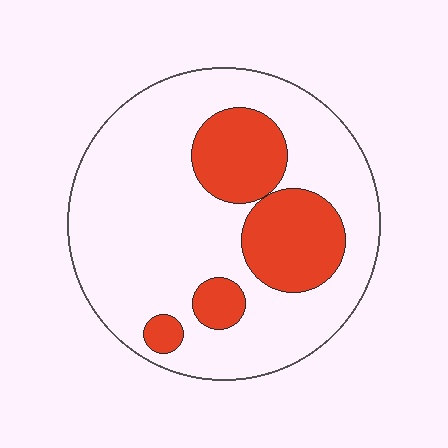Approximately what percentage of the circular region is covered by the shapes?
Approximately 25%.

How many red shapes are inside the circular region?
4.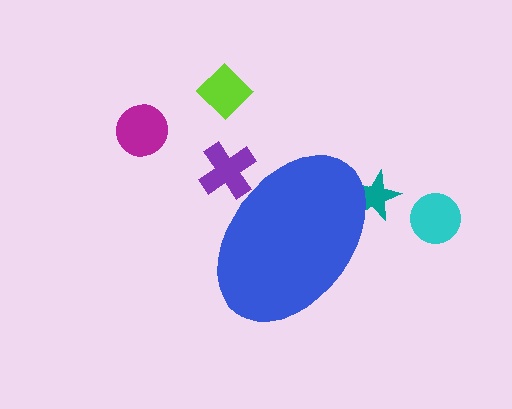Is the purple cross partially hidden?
Yes, the purple cross is partially hidden behind the blue ellipse.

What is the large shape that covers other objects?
A blue ellipse.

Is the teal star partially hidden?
Yes, the teal star is partially hidden behind the blue ellipse.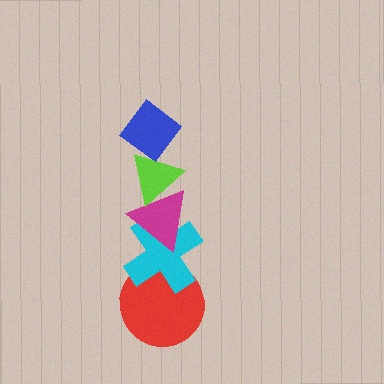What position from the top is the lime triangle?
The lime triangle is 2nd from the top.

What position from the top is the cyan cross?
The cyan cross is 4th from the top.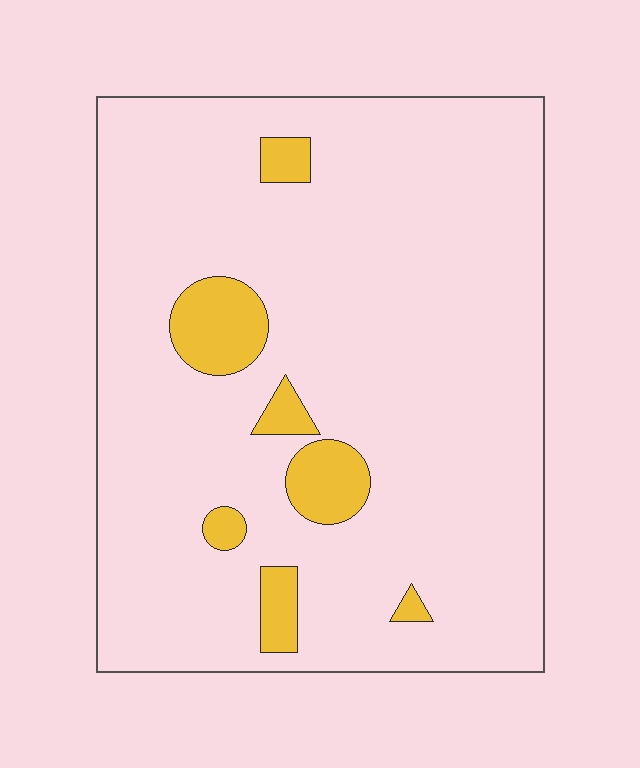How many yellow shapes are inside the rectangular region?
7.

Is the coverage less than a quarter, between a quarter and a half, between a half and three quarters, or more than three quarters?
Less than a quarter.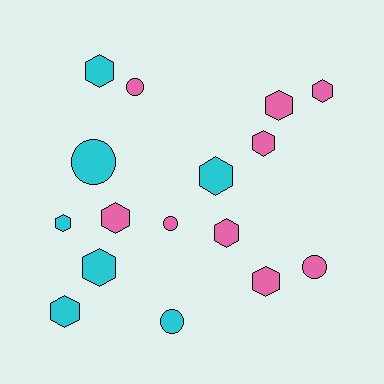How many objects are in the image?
There are 16 objects.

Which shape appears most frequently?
Hexagon, with 11 objects.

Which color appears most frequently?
Pink, with 9 objects.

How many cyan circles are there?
There are 2 cyan circles.